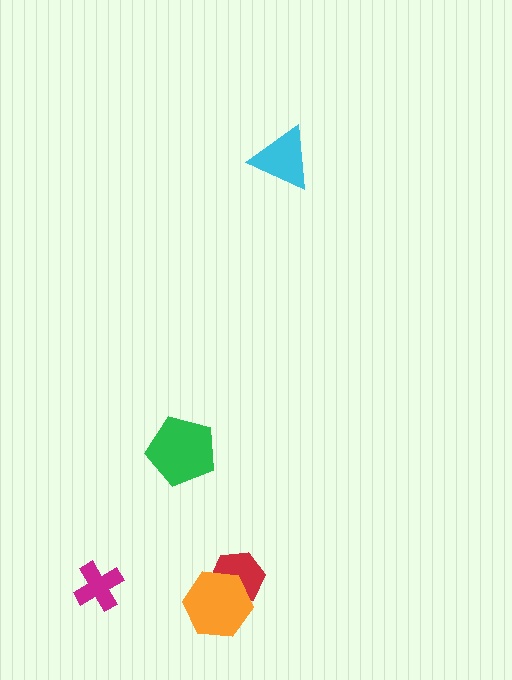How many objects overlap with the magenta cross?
0 objects overlap with the magenta cross.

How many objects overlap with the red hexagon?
1 object overlaps with the red hexagon.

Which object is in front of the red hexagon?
The orange hexagon is in front of the red hexagon.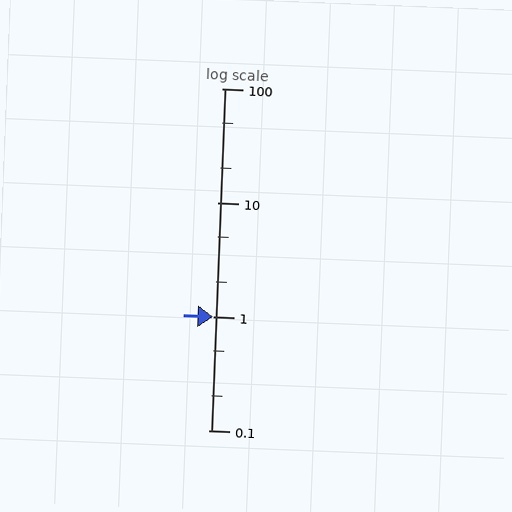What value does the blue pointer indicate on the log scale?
The pointer indicates approximately 1.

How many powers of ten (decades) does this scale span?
The scale spans 3 decades, from 0.1 to 100.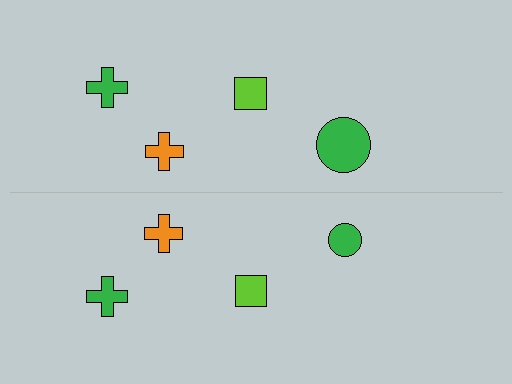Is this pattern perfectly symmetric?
No, the pattern is not perfectly symmetric. The green circle on the bottom side has a different size than its mirror counterpart.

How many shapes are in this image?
There are 8 shapes in this image.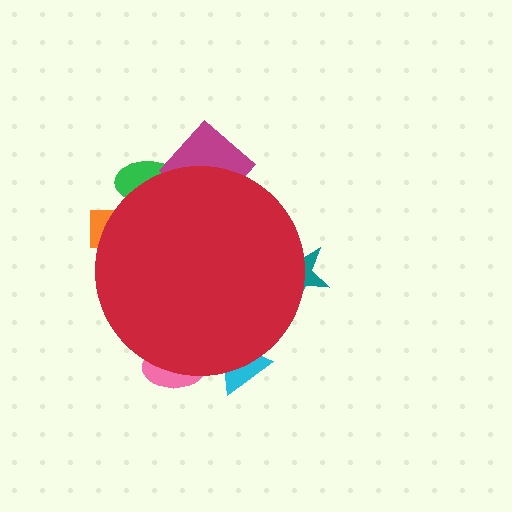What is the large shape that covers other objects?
A red circle.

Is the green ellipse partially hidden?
Yes, the green ellipse is partially hidden behind the red circle.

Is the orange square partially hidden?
Yes, the orange square is partially hidden behind the red circle.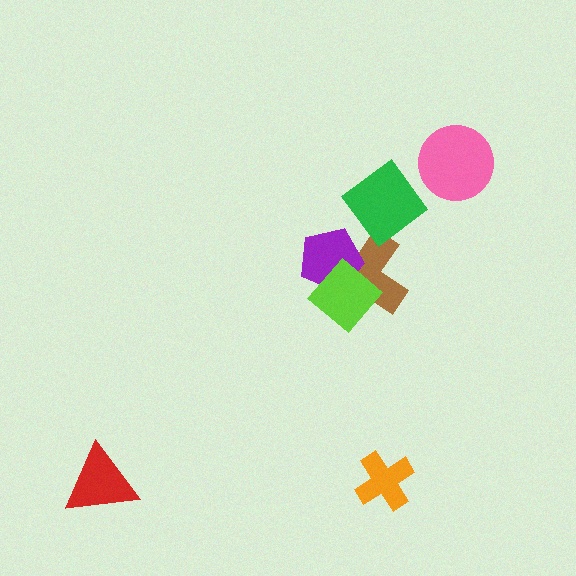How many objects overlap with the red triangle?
0 objects overlap with the red triangle.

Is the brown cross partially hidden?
Yes, it is partially covered by another shape.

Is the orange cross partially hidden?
No, no other shape covers it.